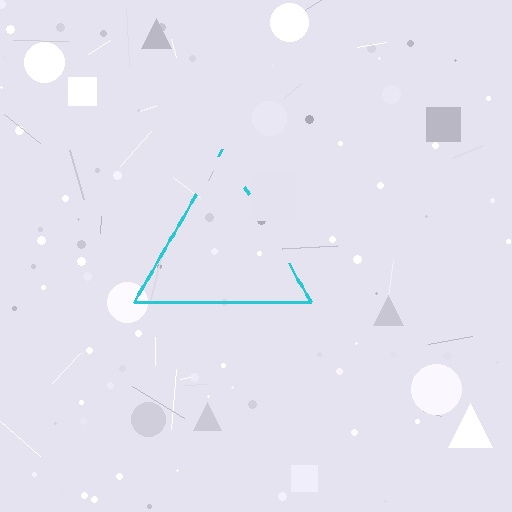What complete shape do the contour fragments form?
The contour fragments form a triangle.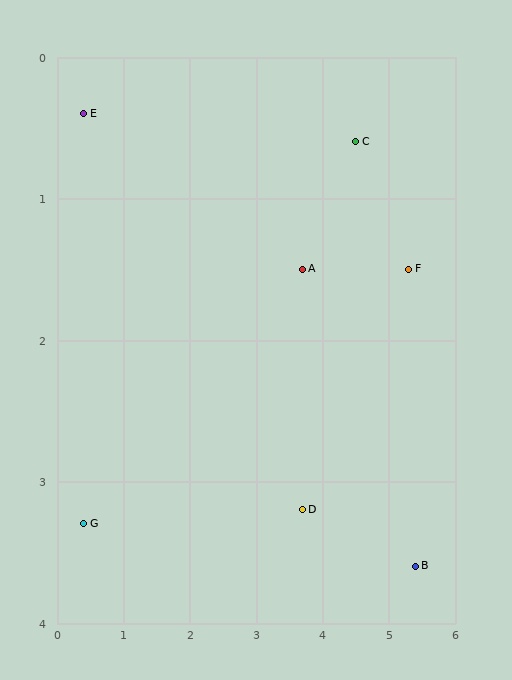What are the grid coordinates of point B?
Point B is at approximately (5.4, 3.6).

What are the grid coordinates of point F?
Point F is at approximately (5.3, 1.5).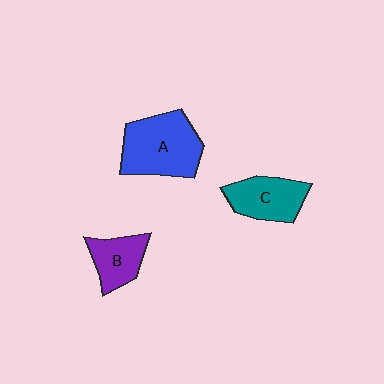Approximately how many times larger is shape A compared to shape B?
Approximately 1.8 times.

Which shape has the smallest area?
Shape B (purple).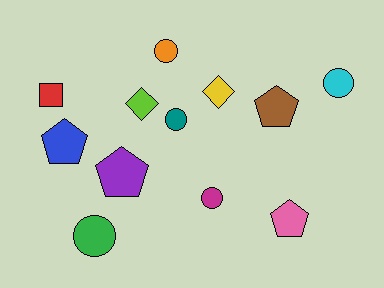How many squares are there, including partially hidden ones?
There is 1 square.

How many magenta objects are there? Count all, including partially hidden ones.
There is 1 magenta object.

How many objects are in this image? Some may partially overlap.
There are 12 objects.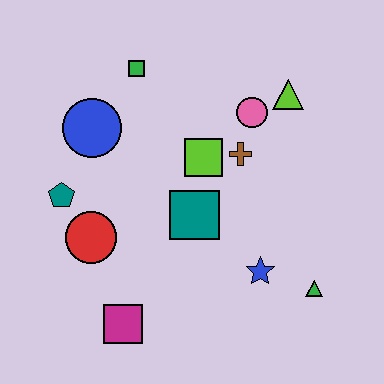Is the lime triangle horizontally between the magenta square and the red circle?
No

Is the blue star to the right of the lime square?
Yes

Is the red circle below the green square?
Yes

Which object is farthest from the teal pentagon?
The green triangle is farthest from the teal pentagon.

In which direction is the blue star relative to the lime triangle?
The blue star is below the lime triangle.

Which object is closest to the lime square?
The brown cross is closest to the lime square.